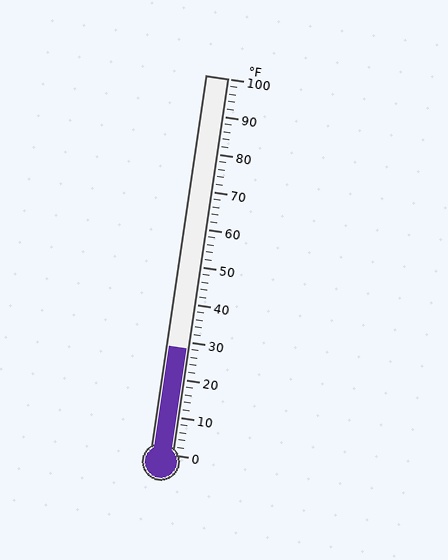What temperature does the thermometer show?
The thermometer shows approximately 28°F.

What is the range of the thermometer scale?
The thermometer scale ranges from 0°F to 100°F.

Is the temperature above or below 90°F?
The temperature is below 90°F.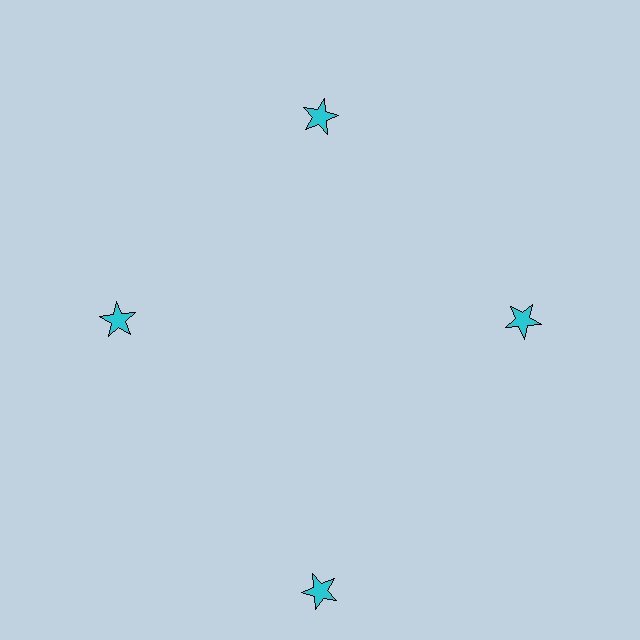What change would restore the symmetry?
The symmetry would be restored by moving it inward, back onto the ring so that all 4 stars sit at equal angles and equal distance from the center.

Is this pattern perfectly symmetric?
No. The 4 cyan stars are arranged in a ring, but one element near the 6 o'clock position is pushed outward from the center, breaking the 4-fold rotational symmetry.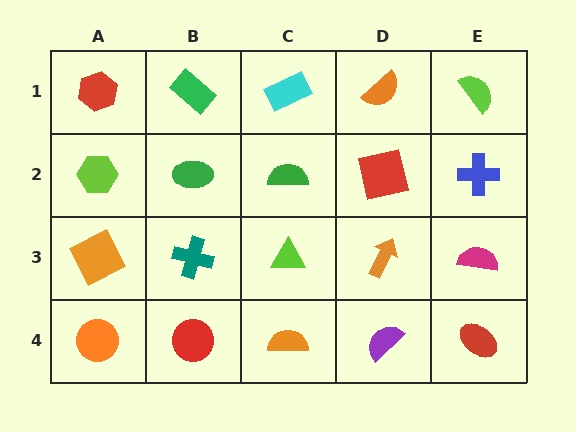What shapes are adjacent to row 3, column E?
A blue cross (row 2, column E), a red ellipse (row 4, column E), an orange arrow (row 3, column D).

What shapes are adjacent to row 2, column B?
A green rectangle (row 1, column B), a teal cross (row 3, column B), a lime hexagon (row 2, column A), a green semicircle (row 2, column C).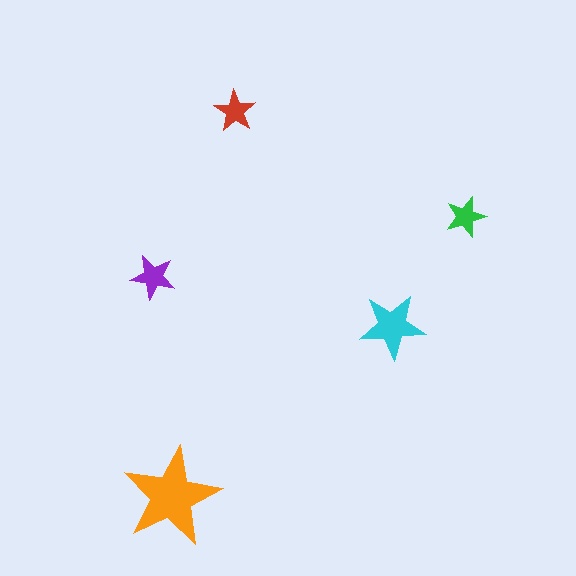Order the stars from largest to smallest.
the orange one, the cyan one, the purple one, the red one, the green one.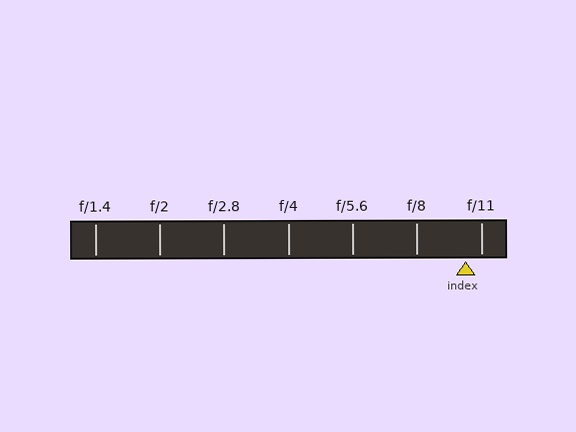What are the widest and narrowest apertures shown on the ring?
The widest aperture shown is f/1.4 and the narrowest is f/11.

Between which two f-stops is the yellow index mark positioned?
The index mark is between f/8 and f/11.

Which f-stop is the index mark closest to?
The index mark is closest to f/11.